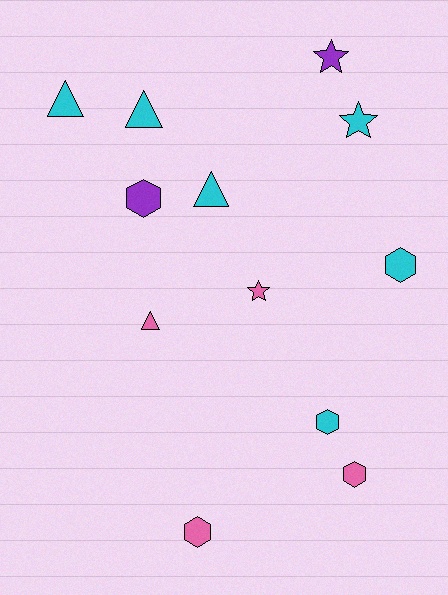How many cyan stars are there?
There is 1 cyan star.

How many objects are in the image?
There are 12 objects.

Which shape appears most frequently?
Hexagon, with 5 objects.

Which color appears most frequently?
Cyan, with 6 objects.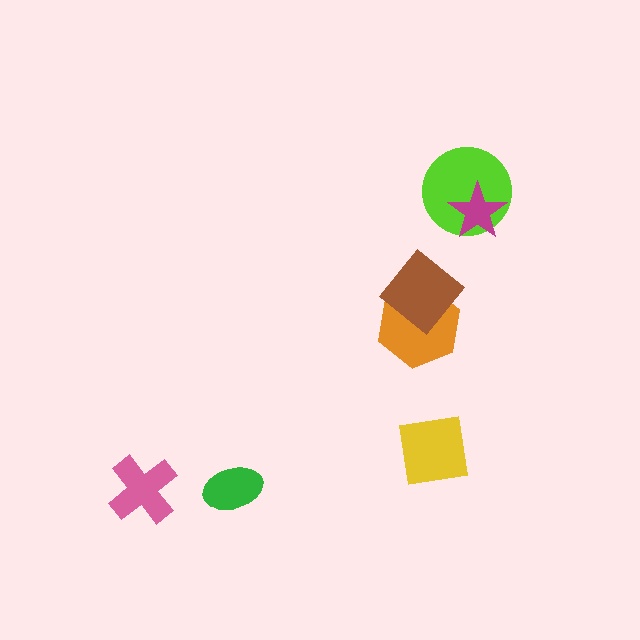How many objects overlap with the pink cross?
0 objects overlap with the pink cross.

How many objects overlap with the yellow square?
0 objects overlap with the yellow square.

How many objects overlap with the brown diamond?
1 object overlaps with the brown diamond.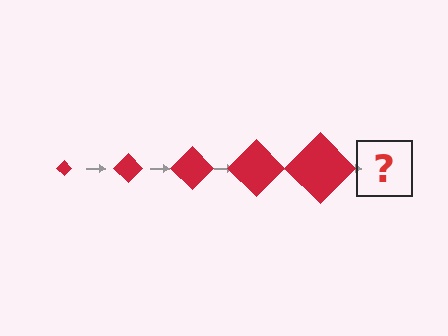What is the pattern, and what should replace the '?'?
The pattern is that the diamond gets progressively larger each step. The '?' should be a red diamond, larger than the previous one.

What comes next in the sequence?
The next element should be a red diamond, larger than the previous one.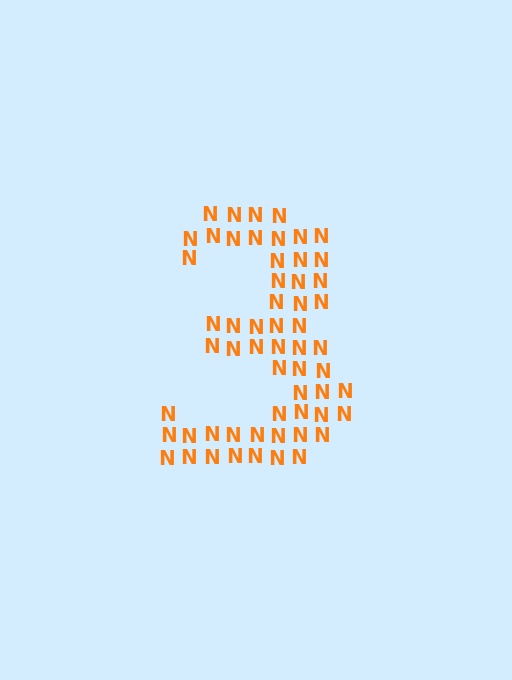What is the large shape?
The large shape is the digit 3.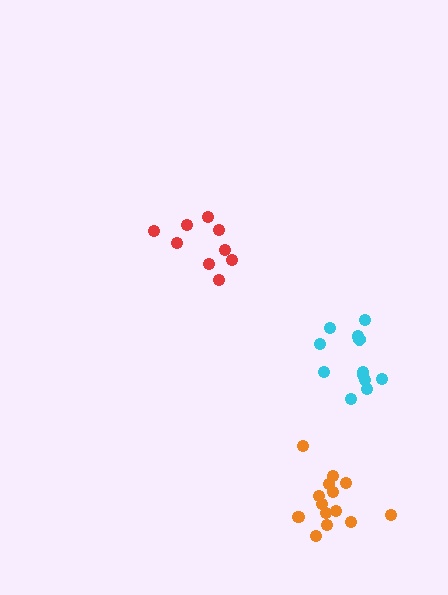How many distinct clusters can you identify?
There are 3 distinct clusters.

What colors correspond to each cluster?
The clusters are colored: red, cyan, orange.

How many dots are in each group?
Group 1: 9 dots, Group 2: 12 dots, Group 3: 14 dots (35 total).